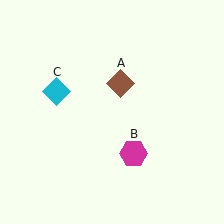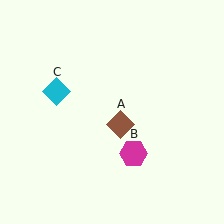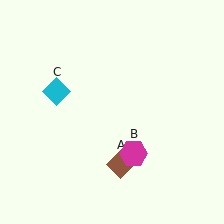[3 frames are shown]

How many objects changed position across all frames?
1 object changed position: brown diamond (object A).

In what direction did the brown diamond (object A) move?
The brown diamond (object A) moved down.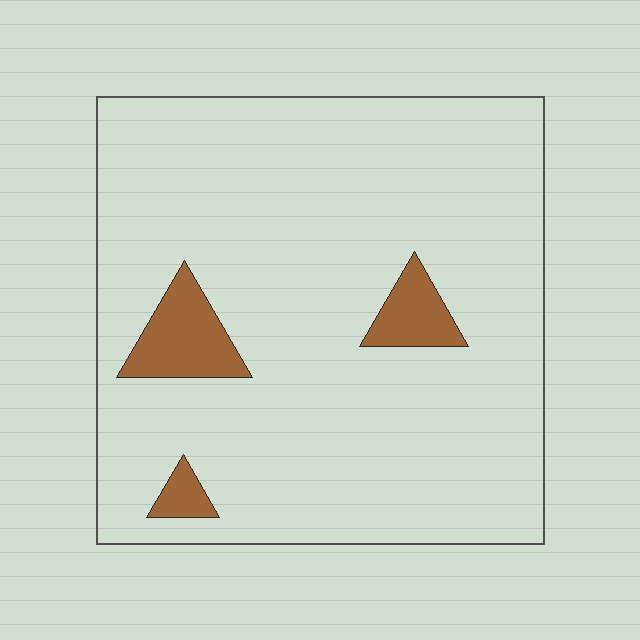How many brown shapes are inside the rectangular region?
3.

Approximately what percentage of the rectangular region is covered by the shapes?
Approximately 10%.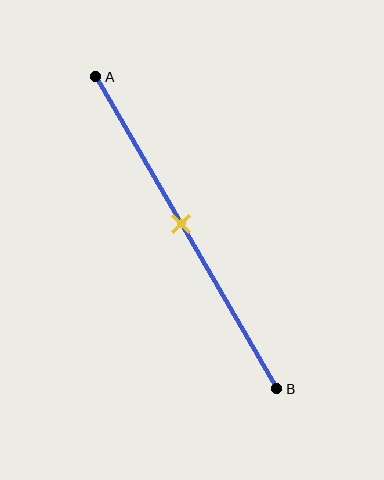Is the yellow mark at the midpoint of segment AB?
Yes, the mark is approximately at the midpoint.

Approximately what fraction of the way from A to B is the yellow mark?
The yellow mark is approximately 45% of the way from A to B.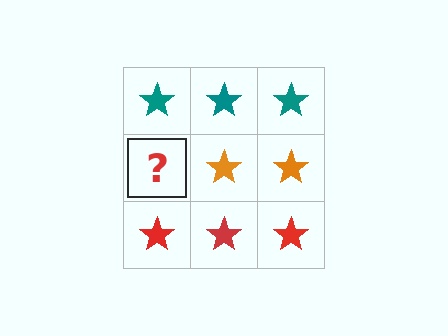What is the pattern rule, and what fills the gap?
The rule is that each row has a consistent color. The gap should be filled with an orange star.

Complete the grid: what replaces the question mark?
The question mark should be replaced with an orange star.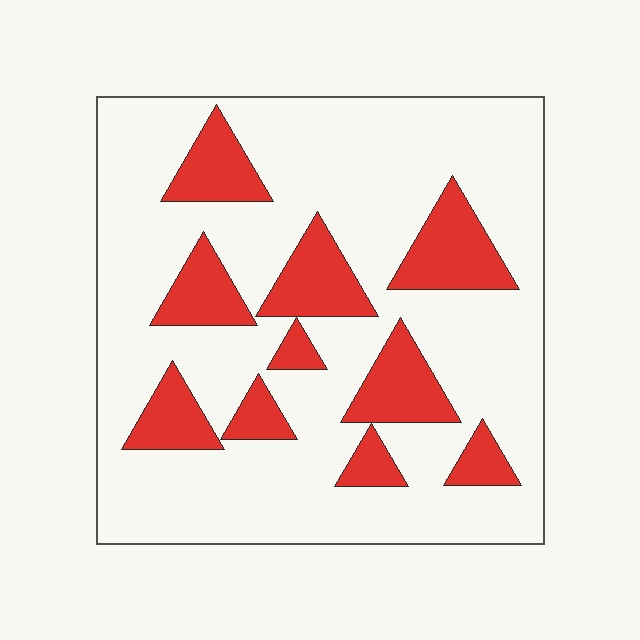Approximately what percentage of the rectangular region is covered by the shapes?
Approximately 25%.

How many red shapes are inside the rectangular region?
10.